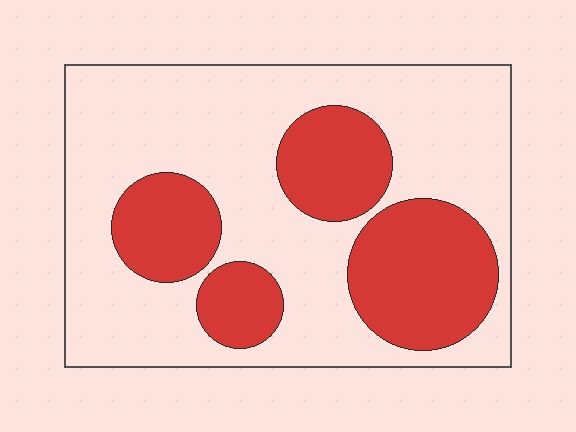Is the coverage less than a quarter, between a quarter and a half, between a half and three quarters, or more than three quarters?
Between a quarter and a half.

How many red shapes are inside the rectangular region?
4.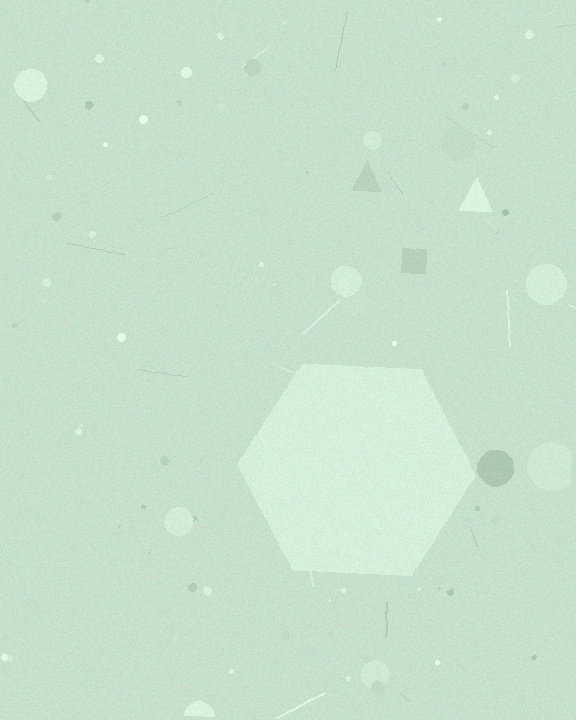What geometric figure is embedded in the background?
A hexagon is embedded in the background.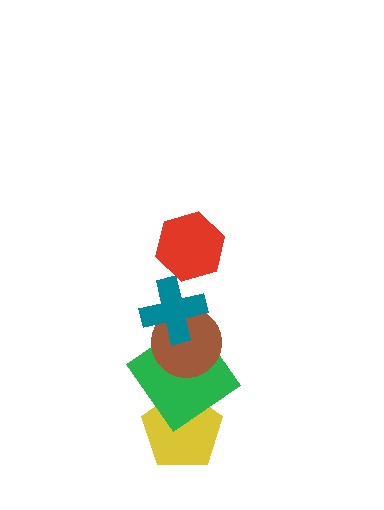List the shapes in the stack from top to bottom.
From top to bottom: the red hexagon, the teal cross, the brown circle, the green diamond, the yellow pentagon.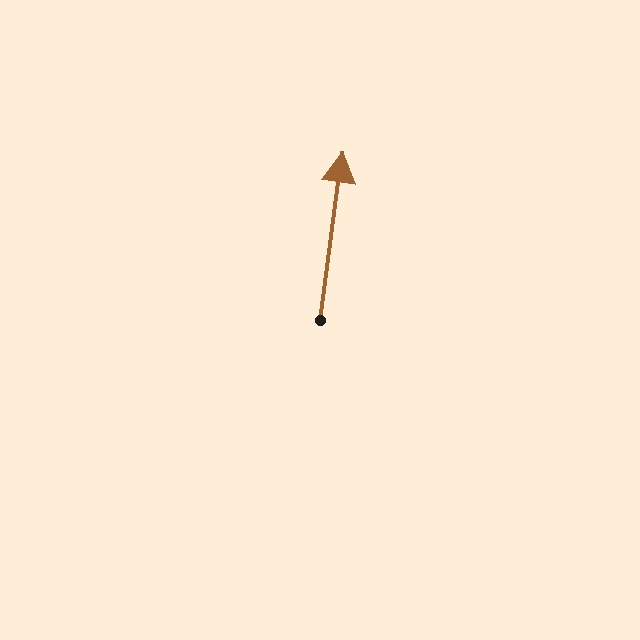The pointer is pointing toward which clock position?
Roughly 12 o'clock.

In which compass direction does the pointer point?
North.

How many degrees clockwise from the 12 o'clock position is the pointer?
Approximately 8 degrees.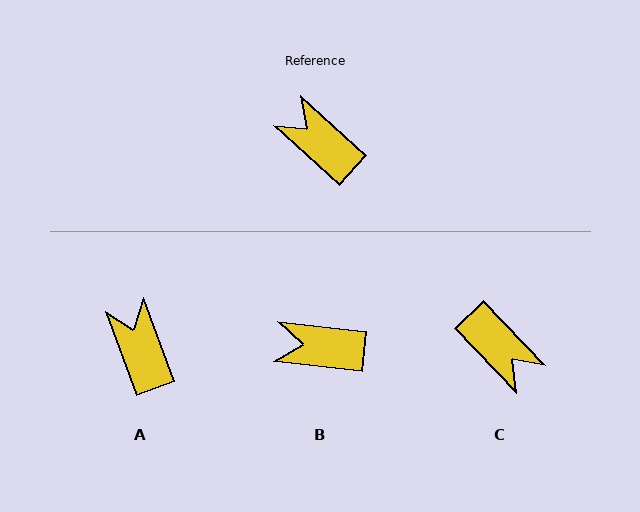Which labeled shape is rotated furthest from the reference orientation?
C, about 176 degrees away.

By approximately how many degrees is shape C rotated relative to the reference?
Approximately 176 degrees counter-clockwise.